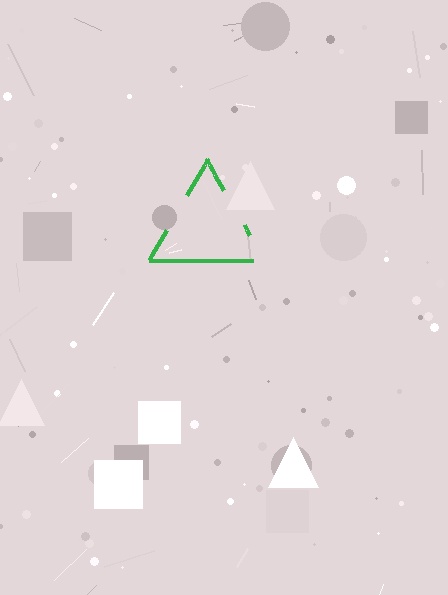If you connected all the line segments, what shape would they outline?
They would outline a triangle.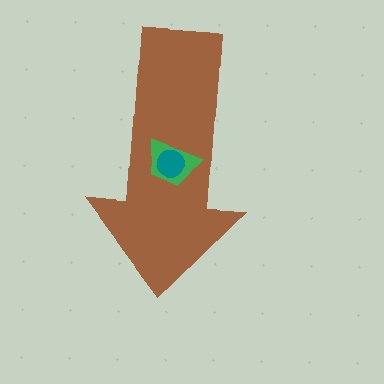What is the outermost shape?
The brown arrow.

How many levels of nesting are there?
3.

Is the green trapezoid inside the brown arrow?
Yes.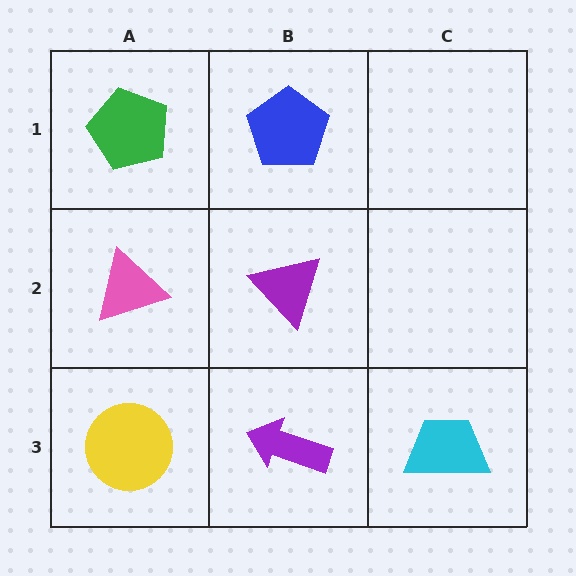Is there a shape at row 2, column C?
No, that cell is empty.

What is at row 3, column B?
A purple arrow.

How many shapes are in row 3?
3 shapes.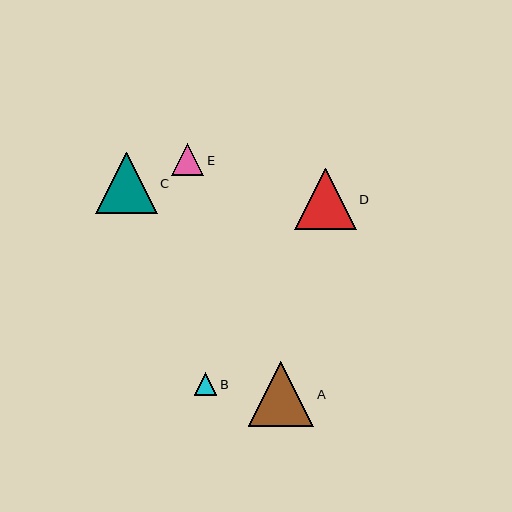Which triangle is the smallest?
Triangle B is the smallest with a size of approximately 23 pixels.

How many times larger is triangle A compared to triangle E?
Triangle A is approximately 2.1 times the size of triangle E.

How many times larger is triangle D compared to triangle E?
Triangle D is approximately 1.9 times the size of triangle E.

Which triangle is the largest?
Triangle A is the largest with a size of approximately 65 pixels.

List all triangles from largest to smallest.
From largest to smallest: A, D, C, E, B.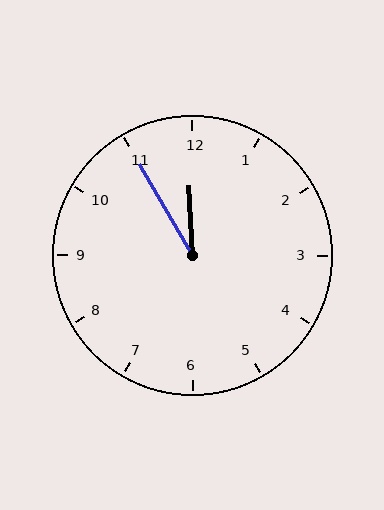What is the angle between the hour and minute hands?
Approximately 28 degrees.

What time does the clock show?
11:55.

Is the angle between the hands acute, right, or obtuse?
It is acute.